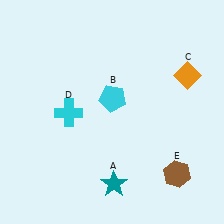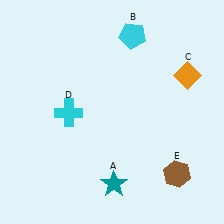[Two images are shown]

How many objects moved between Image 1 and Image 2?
1 object moved between the two images.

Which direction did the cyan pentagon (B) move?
The cyan pentagon (B) moved up.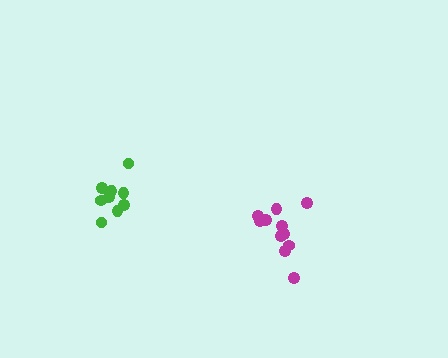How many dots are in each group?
Group 1: 9 dots, Group 2: 11 dots (20 total).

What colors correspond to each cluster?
The clusters are colored: green, magenta.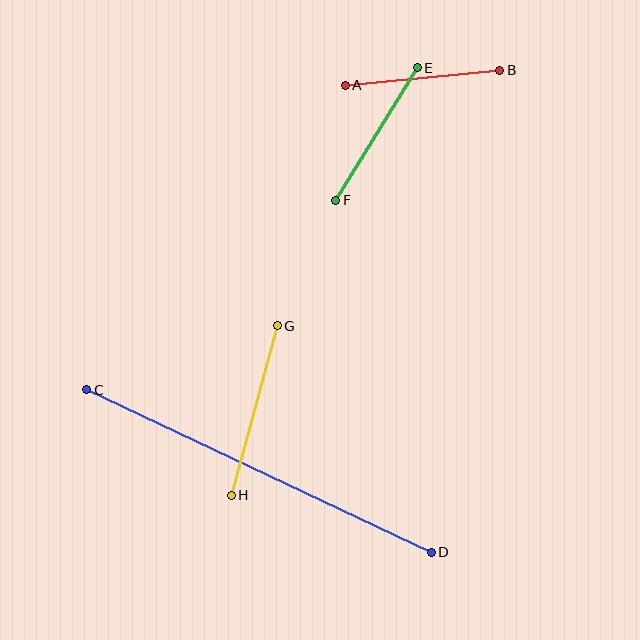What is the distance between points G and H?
The distance is approximately 176 pixels.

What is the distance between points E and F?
The distance is approximately 156 pixels.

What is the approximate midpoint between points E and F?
The midpoint is at approximately (377, 134) pixels.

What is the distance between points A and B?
The distance is approximately 155 pixels.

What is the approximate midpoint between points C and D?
The midpoint is at approximately (259, 471) pixels.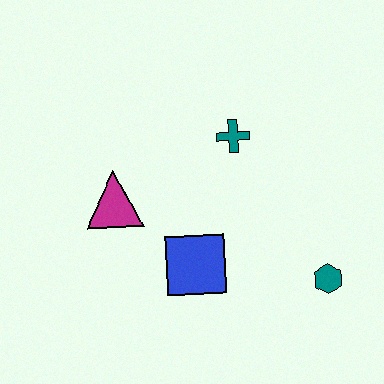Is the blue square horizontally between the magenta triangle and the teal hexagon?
Yes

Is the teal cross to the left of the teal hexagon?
Yes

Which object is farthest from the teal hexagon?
The magenta triangle is farthest from the teal hexagon.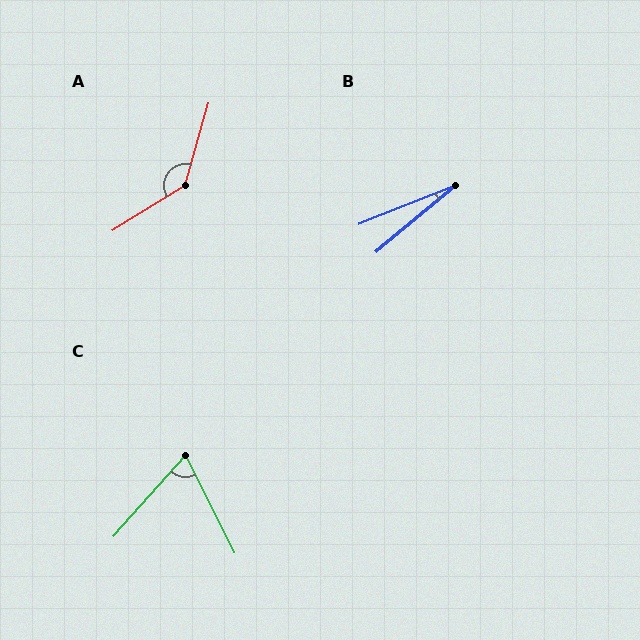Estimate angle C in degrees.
Approximately 68 degrees.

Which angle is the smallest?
B, at approximately 18 degrees.